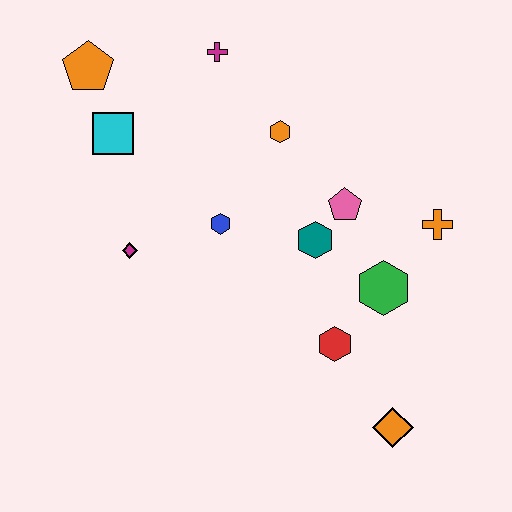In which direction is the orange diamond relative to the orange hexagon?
The orange diamond is below the orange hexagon.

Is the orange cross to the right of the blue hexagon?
Yes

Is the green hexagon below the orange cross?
Yes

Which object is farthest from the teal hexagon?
The orange pentagon is farthest from the teal hexagon.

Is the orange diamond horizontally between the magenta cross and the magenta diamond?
No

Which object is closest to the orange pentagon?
The cyan square is closest to the orange pentagon.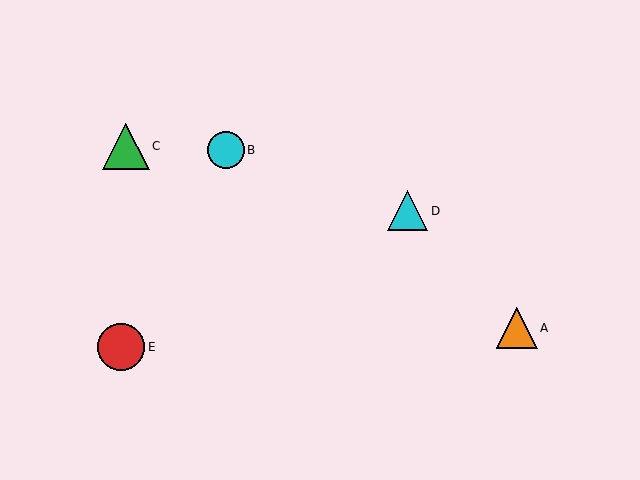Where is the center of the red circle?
The center of the red circle is at (121, 347).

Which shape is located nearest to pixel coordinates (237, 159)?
The cyan circle (labeled B) at (226, 150) is nearest to that location.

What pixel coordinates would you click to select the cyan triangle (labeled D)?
Click at (408, 211) to select the cyan triangle D.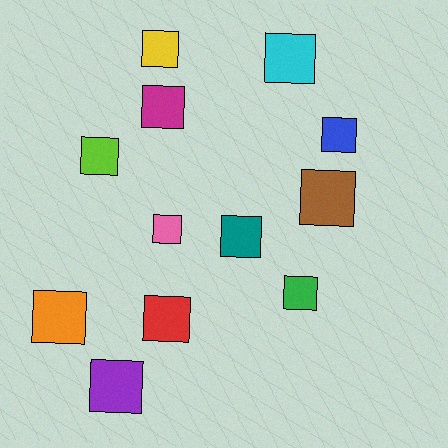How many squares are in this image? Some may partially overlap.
There are 12 squares.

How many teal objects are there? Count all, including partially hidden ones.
There is 1 teal object.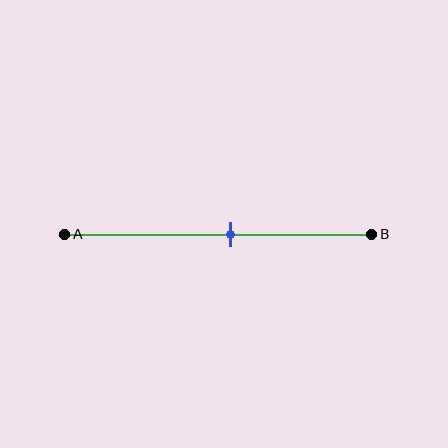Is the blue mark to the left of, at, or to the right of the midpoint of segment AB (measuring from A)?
The blue mark is to the right of the midpoint of segment AB.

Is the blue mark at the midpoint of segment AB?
No, the mark is at about 55% from A, not at the 50% midpoint.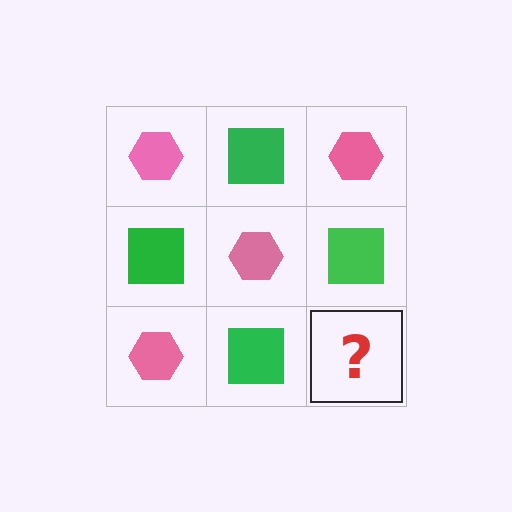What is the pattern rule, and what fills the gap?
The rule is that it alternates pink hexagon and green square in a checkerboard pattern. The gap should be filled with a pink hexagon.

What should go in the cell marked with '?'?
The missing cell should contain a pink hexagon.